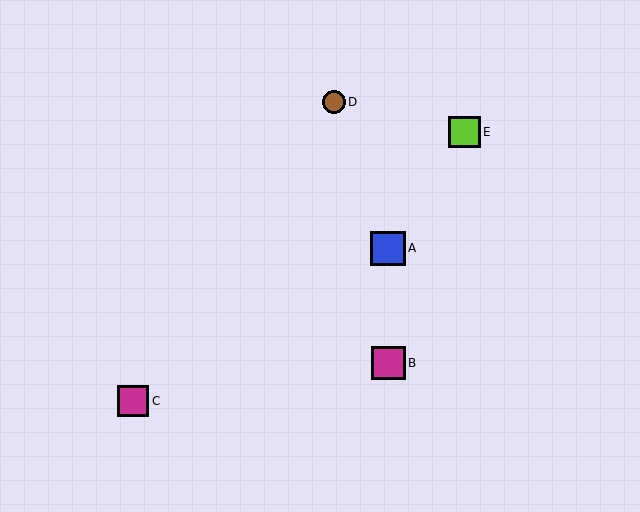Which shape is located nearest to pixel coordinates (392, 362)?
The magenta square (labeled B) at (388, 363) is nearest to that location.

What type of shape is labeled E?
Shape E is a lime square.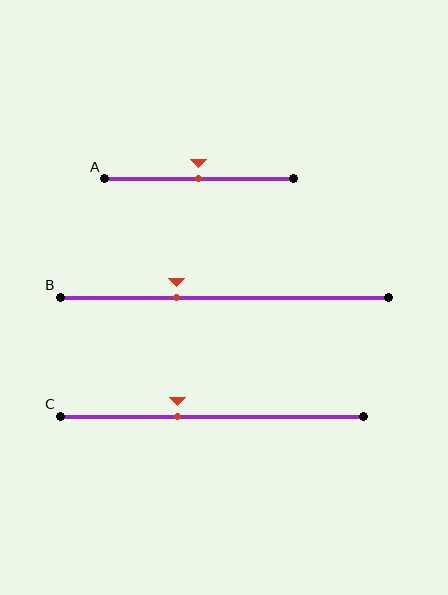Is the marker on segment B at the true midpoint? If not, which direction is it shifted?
No, the marker on segment B is shifted to the left by about 15% of the segment length.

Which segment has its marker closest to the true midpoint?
Segment A has its marker closest to the true midpoint.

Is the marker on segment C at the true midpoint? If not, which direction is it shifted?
No, the marker on segment C is shifted to the left by about 11% of the segment length.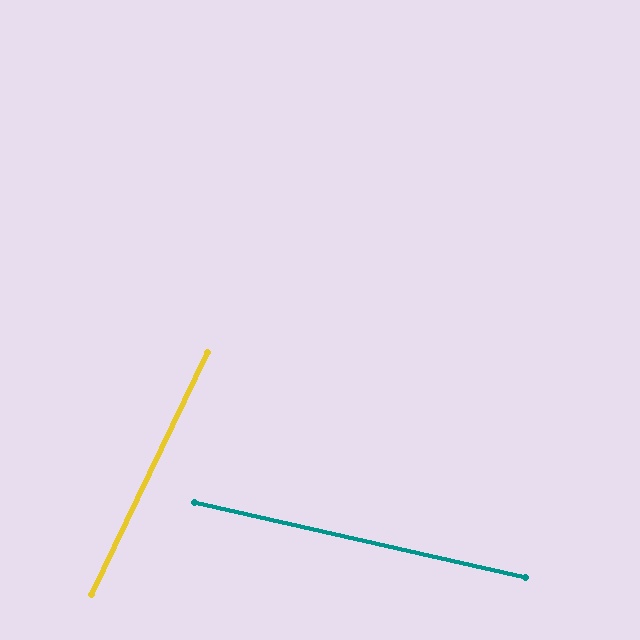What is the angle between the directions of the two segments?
Approximately 77 degrees.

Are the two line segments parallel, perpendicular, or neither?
Neither parallel nor perpendicular — they differ by about 77°.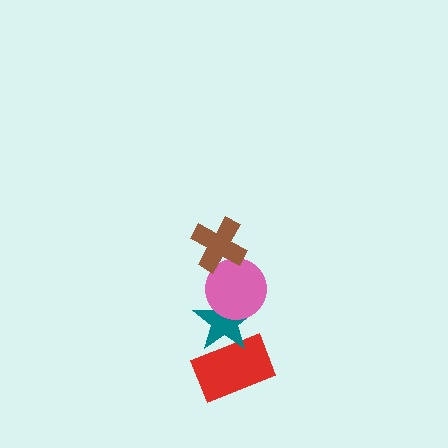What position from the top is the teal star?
The teal star is 3rd from the top.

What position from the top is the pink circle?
The pink circle is 2nd from the top.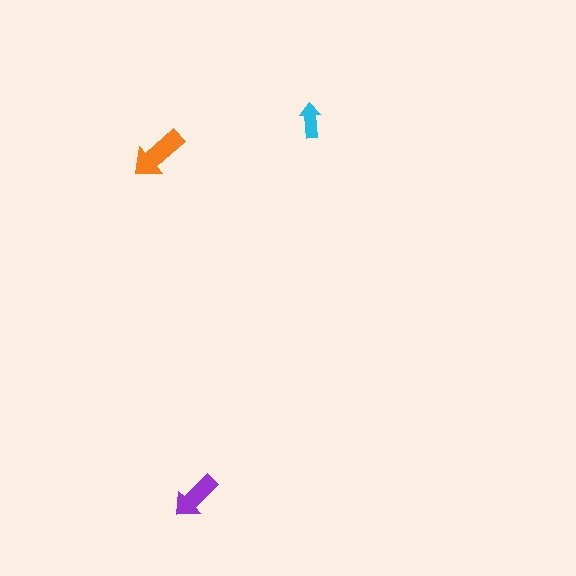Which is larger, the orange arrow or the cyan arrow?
The orange one.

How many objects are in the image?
There are 3 objects in the image.